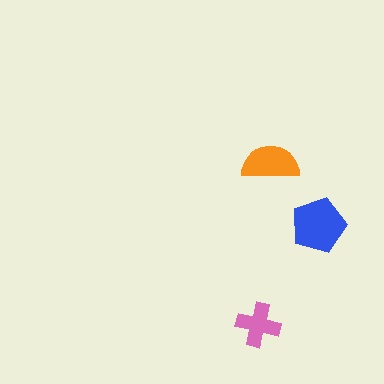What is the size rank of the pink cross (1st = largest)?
3rd.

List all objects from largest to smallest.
The blue pentagon, the orange semicircle, the pink cross.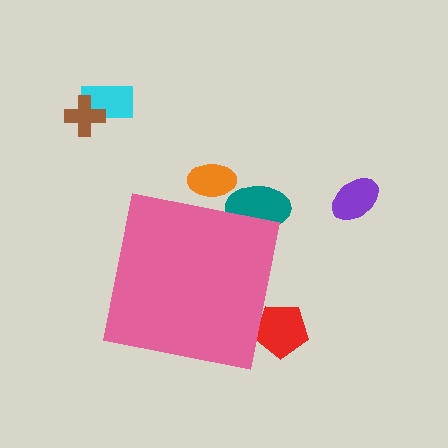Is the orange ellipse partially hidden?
Yes, the orange ellipse is partially hidden behind the pink square.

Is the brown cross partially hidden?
No, the brown cross is fully visible.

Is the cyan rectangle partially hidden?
No, the cyan rectangle is fully visible.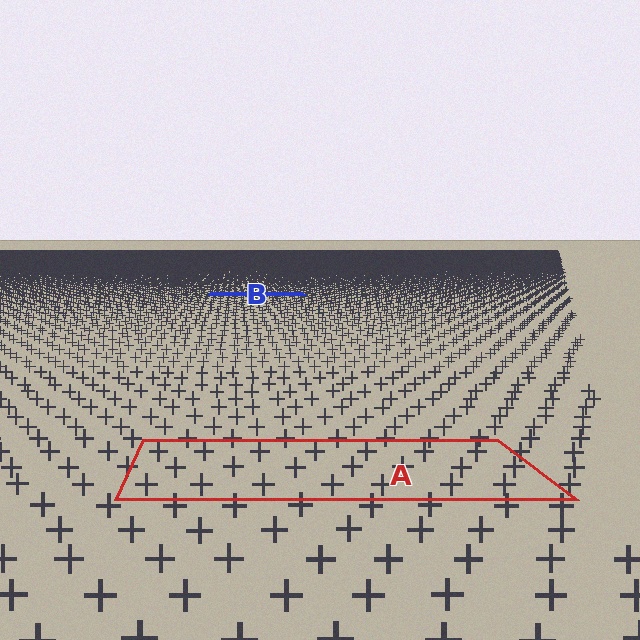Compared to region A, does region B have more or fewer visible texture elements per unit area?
Region B has more texture elements per unit area — they are packed more densely because it is farther away.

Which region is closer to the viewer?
Region A is closer. The texture elements there are larger and more spread out.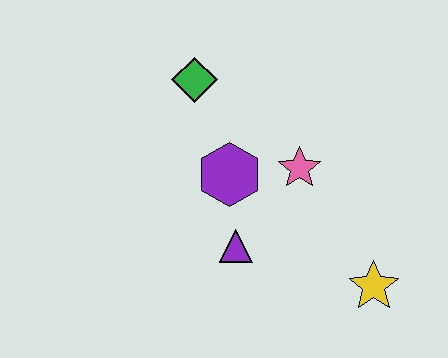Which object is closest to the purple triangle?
The purple hexagon is closest to the purple triangle.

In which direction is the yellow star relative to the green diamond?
The yellow star is below the green diamond.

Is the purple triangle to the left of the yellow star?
Yes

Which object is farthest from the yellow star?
The green diamond is farthest from the yellow star.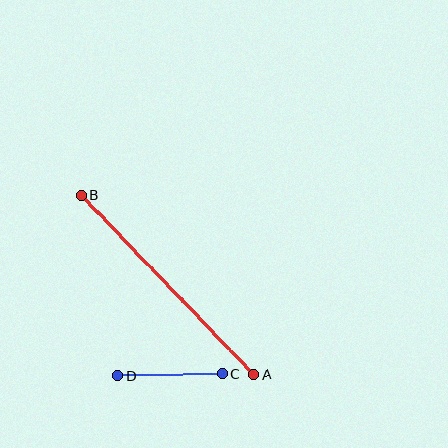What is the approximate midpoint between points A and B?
The midpoint is at approximately (167, 285) pixels.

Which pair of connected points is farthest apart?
Points A and B are farthest apart.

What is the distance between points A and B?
The distance is approximately 249 pixels.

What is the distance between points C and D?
The distance is approximately 105 pixels.